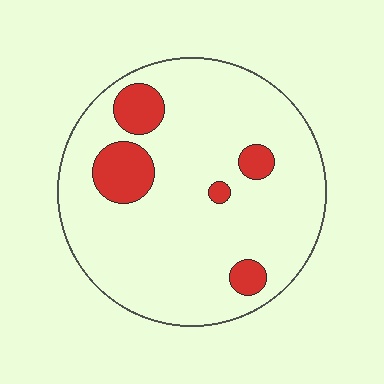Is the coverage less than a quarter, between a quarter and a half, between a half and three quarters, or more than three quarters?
Less than a quarter.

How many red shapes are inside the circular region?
5.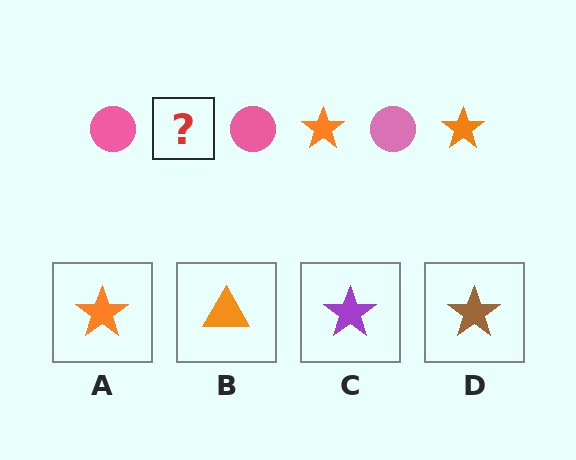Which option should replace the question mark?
Option A.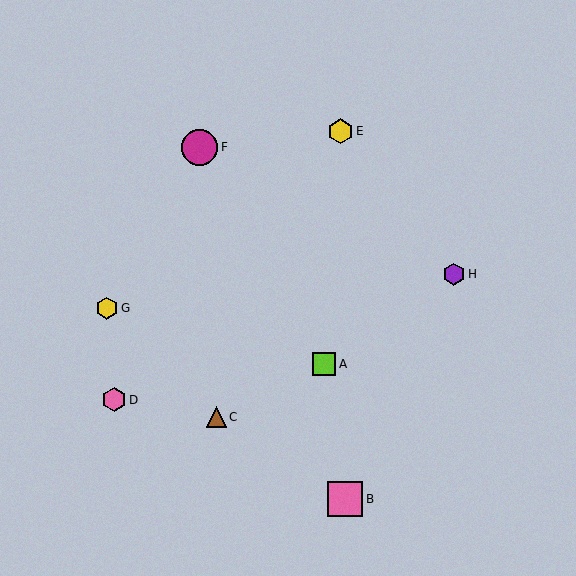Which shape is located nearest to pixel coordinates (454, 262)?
The purple hexagon (labeled H) at (454, 274) is nearest to that location.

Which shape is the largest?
The magenta circle (labeled F) is the largest.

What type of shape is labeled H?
Shape H is a purple hexagon.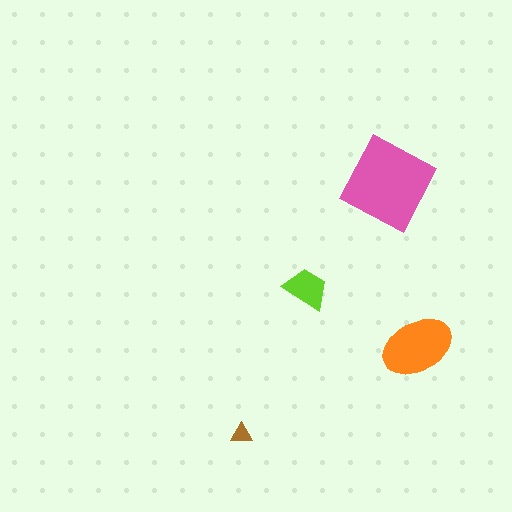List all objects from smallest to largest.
The brown triangle, the lime trapezoid, the orange ellipse, the pink square.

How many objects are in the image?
There are 4 objects in the image.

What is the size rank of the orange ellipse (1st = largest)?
2nd.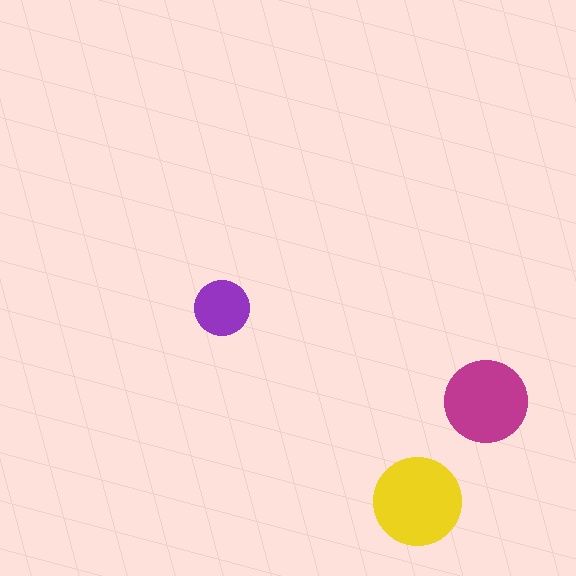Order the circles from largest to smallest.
the yellow one, the magenta one, the purple one.